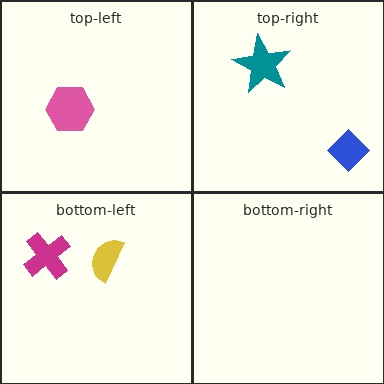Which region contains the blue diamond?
The top-right region.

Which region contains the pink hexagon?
The top-left region.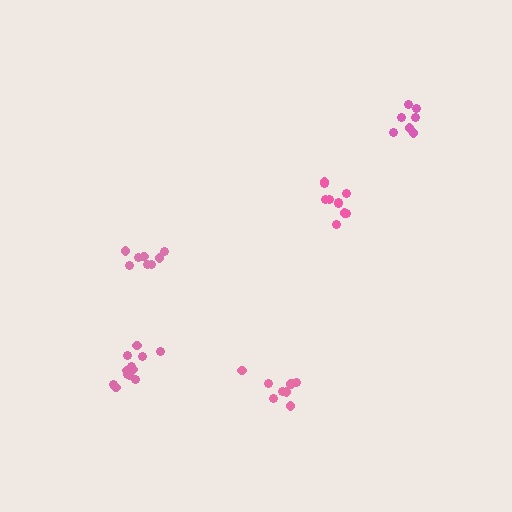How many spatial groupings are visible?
There are 5 spatial groupings.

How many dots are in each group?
Group 1: 11 dots, Group 2: 8 dots, Group 3: 7 dots, Group 4: 8 dots, Group 5: 12 dots (46 total).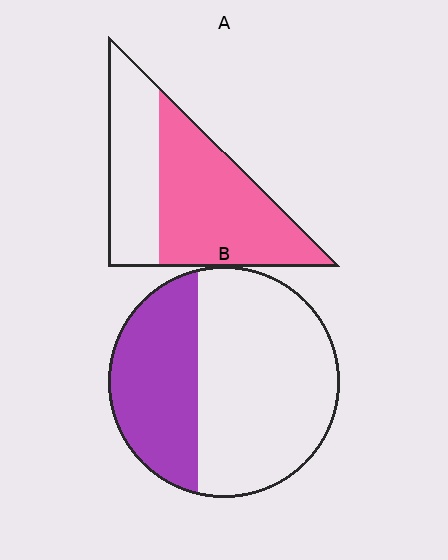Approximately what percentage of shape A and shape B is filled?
A is approximately 60% and B is approximately 35%.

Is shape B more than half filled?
No.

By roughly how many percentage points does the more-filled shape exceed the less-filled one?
By roughly 25 percentage points (A over B).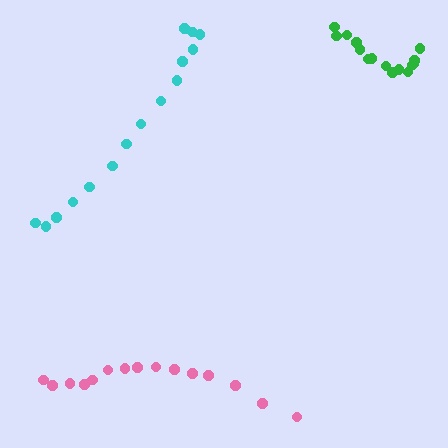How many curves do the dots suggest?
There are 3 distinct paths.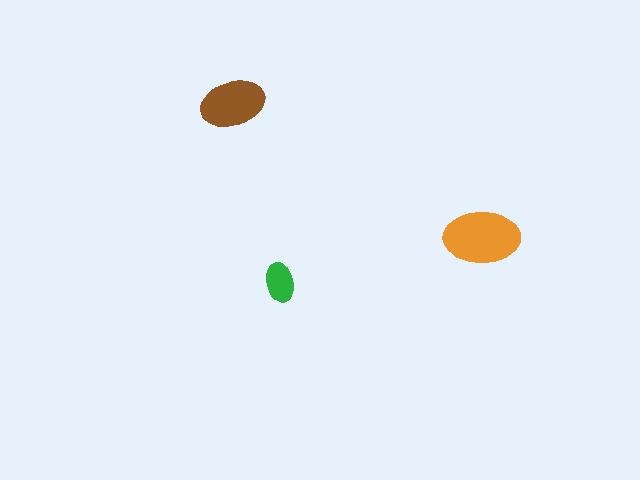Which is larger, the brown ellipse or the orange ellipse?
The orange one.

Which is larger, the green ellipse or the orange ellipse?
The orange one.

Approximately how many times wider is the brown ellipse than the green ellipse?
About 1.5 times wider.